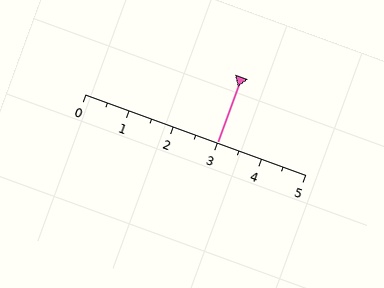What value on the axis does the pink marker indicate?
The marker indicates approximately 3.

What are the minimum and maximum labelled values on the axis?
The axis runs from 0 to 5.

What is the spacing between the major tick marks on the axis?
The major ticks are spaced 1 apart.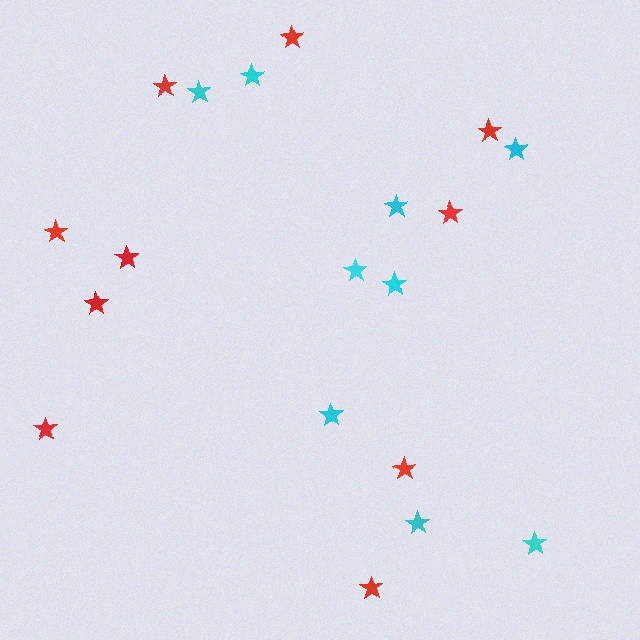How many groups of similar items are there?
There are 2 groups: one group of cyan stars (9) and one group of red stars (10).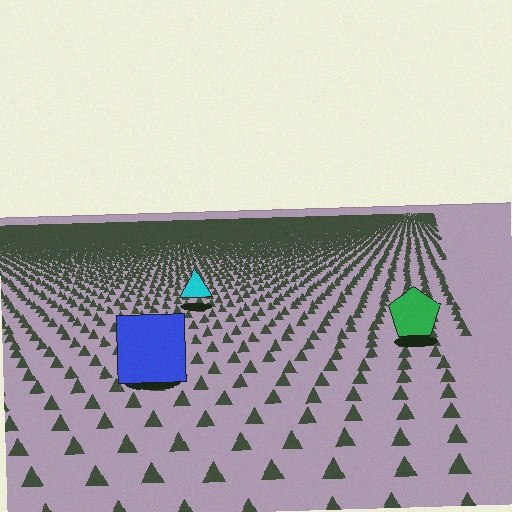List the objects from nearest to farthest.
From nearest to farthest: the blue square, the green pentagon, the cyan triangle.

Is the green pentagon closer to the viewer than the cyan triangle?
Yes. The green pentagon is closer — you can tell from the texture gradient: the ground texture is coarser near it.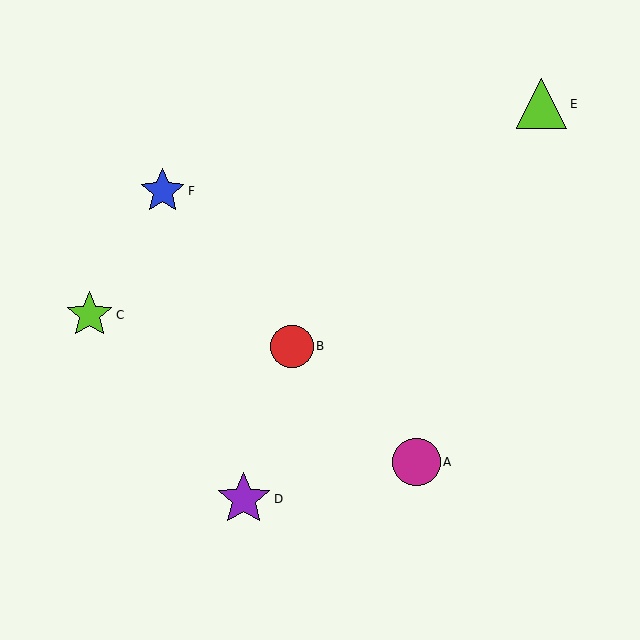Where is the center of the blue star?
The center of the blue star is at (163, 191).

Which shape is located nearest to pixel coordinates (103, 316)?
The lime star (labeled C) at (90, 315) is nearest to that location.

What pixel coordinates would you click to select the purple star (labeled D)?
Click at (244, 499) to select the purple star D.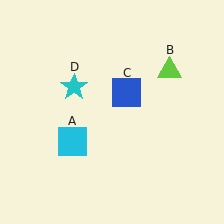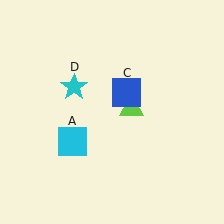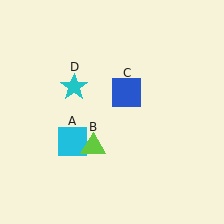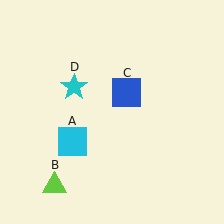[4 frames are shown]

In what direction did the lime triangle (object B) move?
The lime triangle (object B) moved down and to the left.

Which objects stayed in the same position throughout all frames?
Cyan square (object A) and blue square (object C) and cyan star (object D) remained stationary.